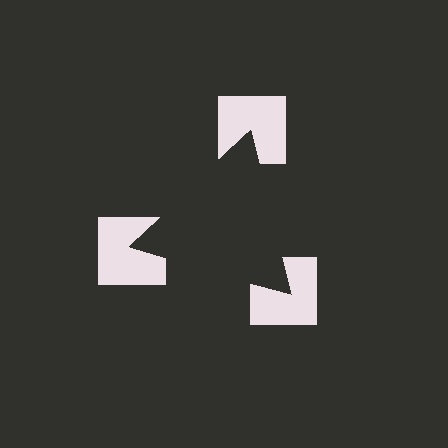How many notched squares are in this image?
There are 3 — one at each vertex of the illusory triangle.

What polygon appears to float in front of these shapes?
An illusory triangle — its edges are inferred from the aligned wedge cuts in the notched squares, not physically drawn.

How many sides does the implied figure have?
3 sides.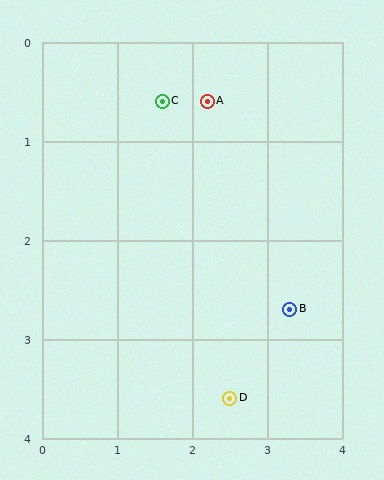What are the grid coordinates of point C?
Point C is at approximately (1.6, 0.6).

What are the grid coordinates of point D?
Point D is at approximately (2.5, 3.6).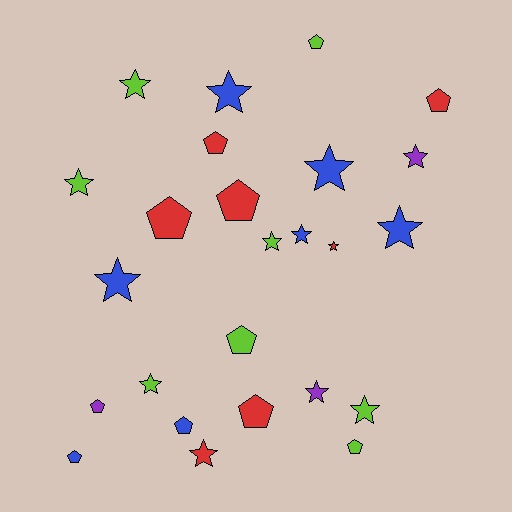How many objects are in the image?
There are 25 objects.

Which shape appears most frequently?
Star, with 14 objects.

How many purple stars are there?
There are 2 purple stars.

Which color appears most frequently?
Lime, with 8 objects.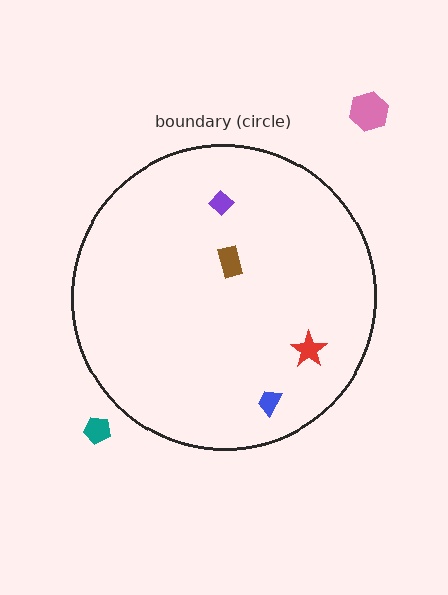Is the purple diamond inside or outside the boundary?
Inside.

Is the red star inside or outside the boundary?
Inside.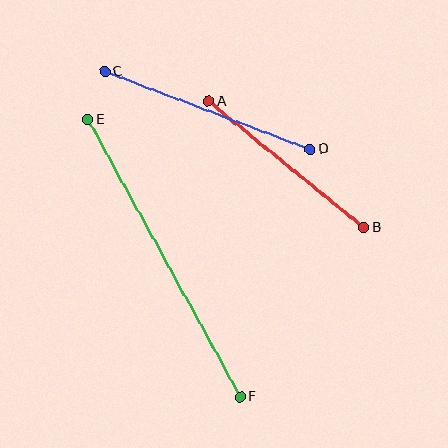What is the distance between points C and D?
The distance is approximately 220 pixels.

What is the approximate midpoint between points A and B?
The midpoint is at approximately (286, 164) pixels.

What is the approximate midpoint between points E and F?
The midpoint is at approximately (164, 258) pixels.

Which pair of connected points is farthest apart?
Points E and F are farthest apart.